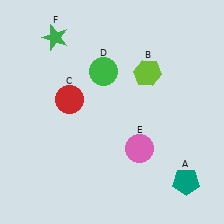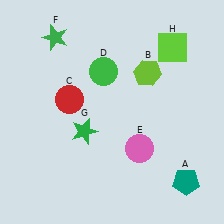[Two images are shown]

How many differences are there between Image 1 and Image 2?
There are 2 differences between the two images.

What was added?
A green star (G), a lime square (H) were added in Image 2.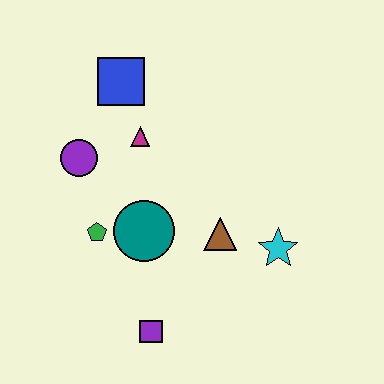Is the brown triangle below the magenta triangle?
Yes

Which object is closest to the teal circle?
The green pentagon is closest to the teal circle.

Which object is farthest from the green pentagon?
The cyan star is farthest from the green pentagon.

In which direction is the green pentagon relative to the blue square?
The green pentagon is below the blue square.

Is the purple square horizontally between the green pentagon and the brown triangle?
Yes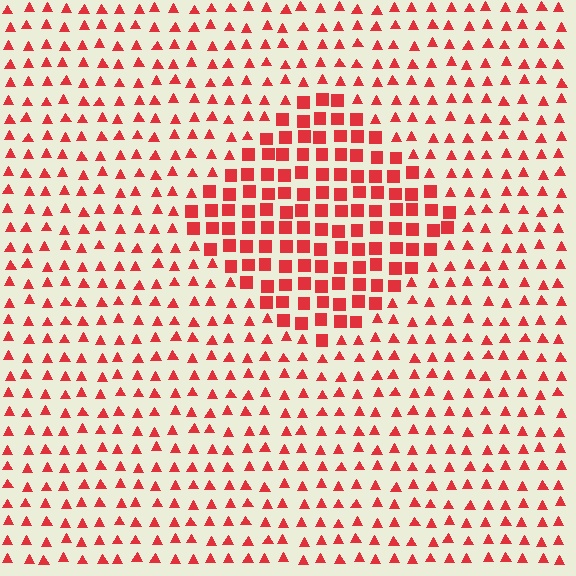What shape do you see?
I see a diamond.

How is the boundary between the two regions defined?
The boundary is defined by a change in element shape: squares inside vs. triangles outside. All elements share the same color and spacing.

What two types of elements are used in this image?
The image uses squares inside the diamond region and triangles outside it.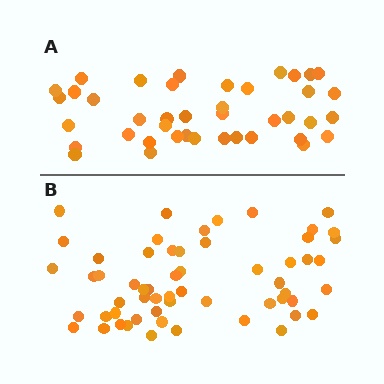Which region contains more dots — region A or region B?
Region B (the bottom region) has more dots.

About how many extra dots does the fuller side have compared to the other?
Region B has approximately 15 more dots than region A.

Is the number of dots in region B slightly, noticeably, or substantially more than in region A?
Region B has noticeably more, but not dramatically so. The ratio is roughly 1.4 to 1.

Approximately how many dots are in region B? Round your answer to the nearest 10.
About 60 dots. (The exact count is 58, which rounds to 60.)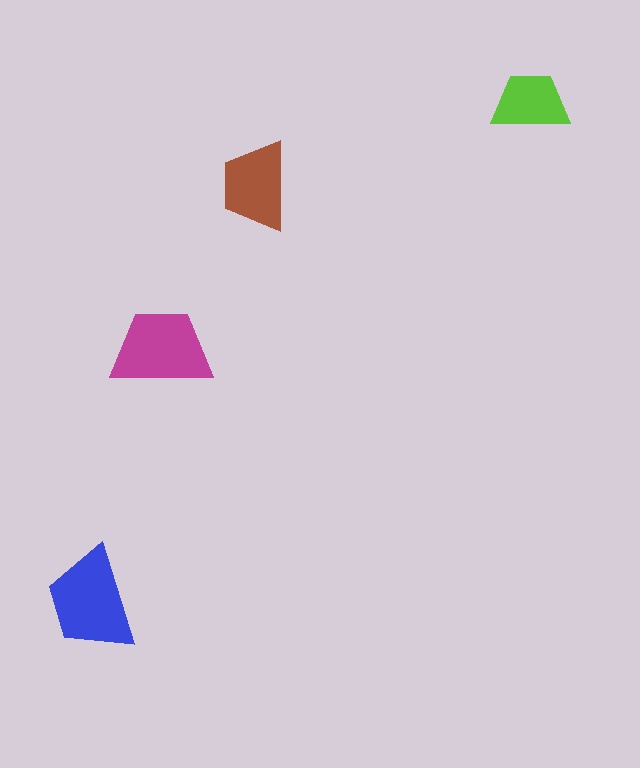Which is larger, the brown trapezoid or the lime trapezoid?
The brown one.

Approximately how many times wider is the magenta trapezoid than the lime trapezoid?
About 1.5 times wider.